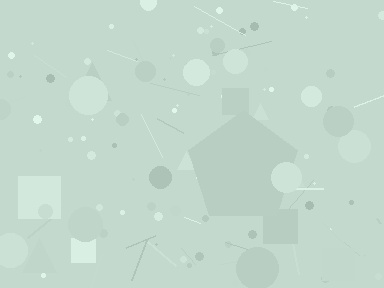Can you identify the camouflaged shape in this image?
The camouflaged shape is a pentagon.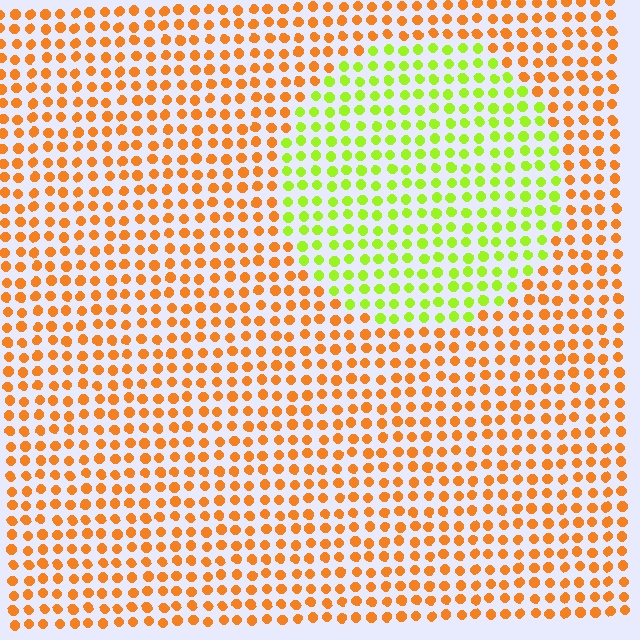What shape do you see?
I see a circle.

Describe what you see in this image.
The image is filled with small orange elements in a uniform arrangement. A circle-shaped region is visible where the elements are tinted to a slightly different hue, forming a subtle color boundary.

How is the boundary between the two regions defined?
The boundary is defined purely by a slight shift in hue (about 59 degrees). Spacing, size, and orientation are identical on both sides.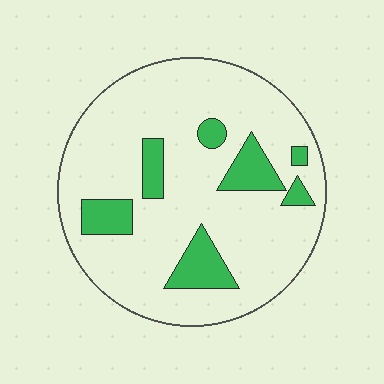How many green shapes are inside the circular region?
7.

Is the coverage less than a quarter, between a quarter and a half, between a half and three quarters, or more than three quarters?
Less than a quarter.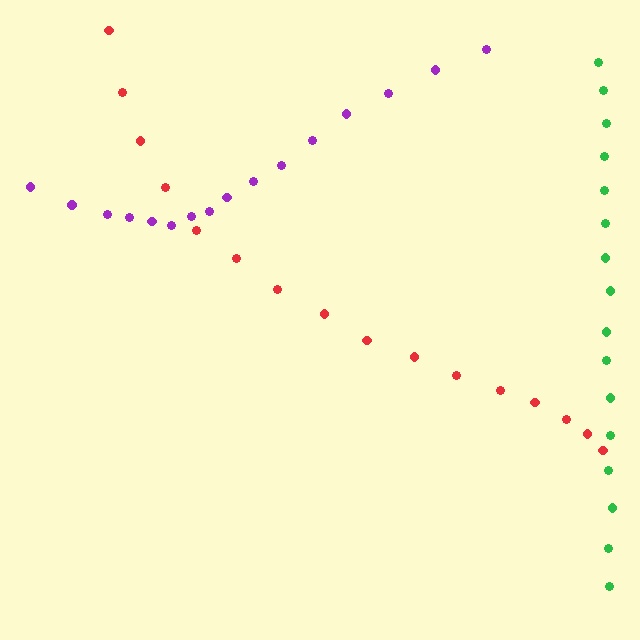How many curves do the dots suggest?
There are 3 distinct paths.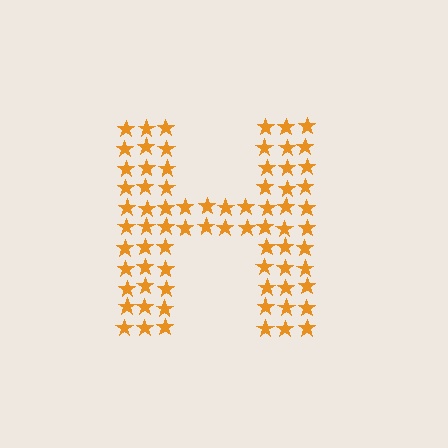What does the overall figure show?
The overall figure shows the letter H.